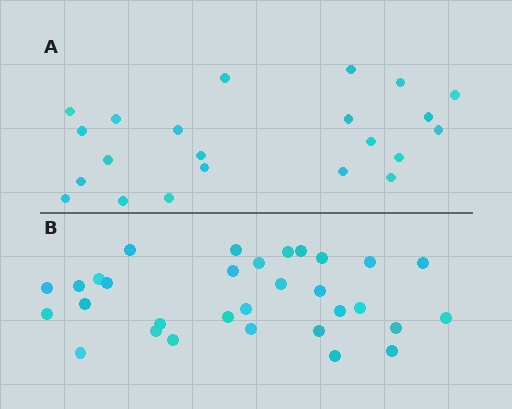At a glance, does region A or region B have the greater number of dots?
Region B (the bottom region) has more dots.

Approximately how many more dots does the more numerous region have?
Region B has roughly 8 or so more dots than region A.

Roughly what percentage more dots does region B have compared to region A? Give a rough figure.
About 40% more.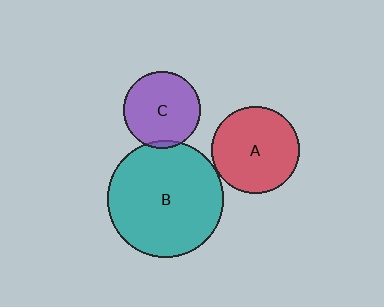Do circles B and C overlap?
Yes.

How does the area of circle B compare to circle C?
Approximately 2.3 times.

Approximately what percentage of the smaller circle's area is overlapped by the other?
Approximately 5%.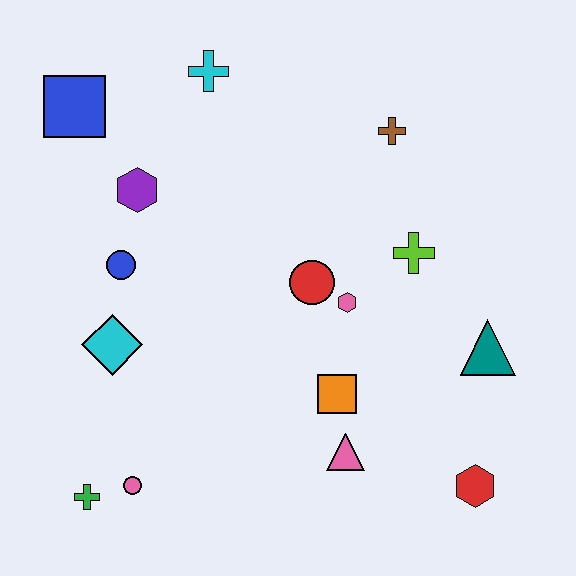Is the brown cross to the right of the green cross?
Yes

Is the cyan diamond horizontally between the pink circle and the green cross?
Yes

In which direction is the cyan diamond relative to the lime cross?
The cyan diamond is to the left of the lime cross.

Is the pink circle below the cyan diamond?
Yes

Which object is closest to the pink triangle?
The orange square is closest to the pink triangle.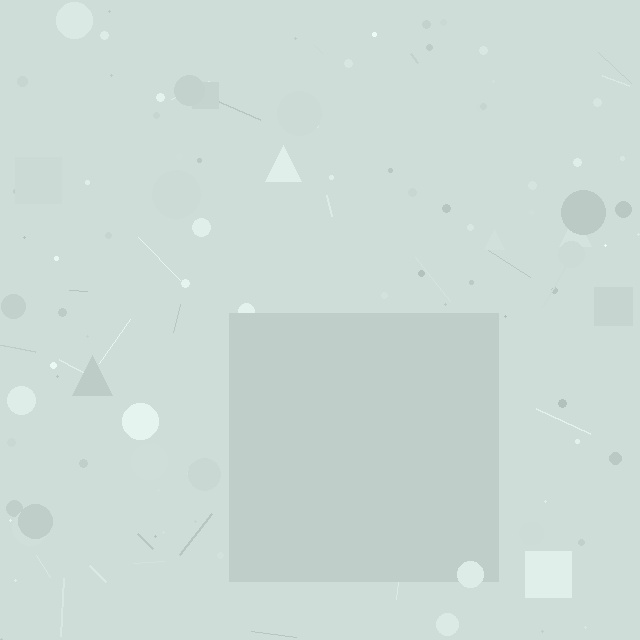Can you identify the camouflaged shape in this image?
The camouflaged shape is a square.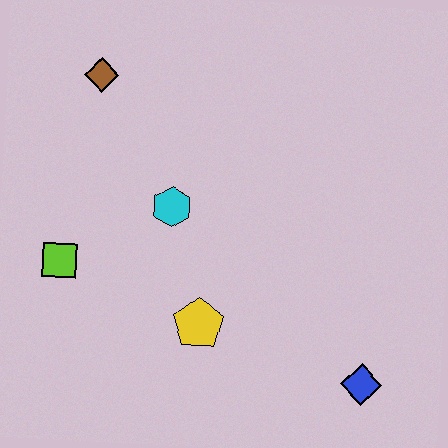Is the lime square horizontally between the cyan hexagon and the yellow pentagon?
No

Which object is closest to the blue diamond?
The yellow pentagon is closest to the blue diamond.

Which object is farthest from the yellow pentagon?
The brown diamond is farthest from the yellow pentagon.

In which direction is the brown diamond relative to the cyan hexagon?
The brown diamond is above the cyan hexagon.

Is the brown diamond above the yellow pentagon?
Yes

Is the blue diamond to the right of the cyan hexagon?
Yes